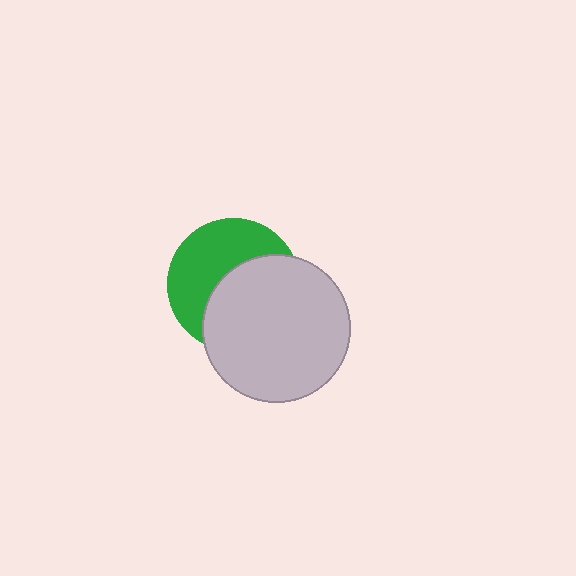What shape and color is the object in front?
The object in front is a light gray circle.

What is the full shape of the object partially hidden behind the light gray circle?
The partially hidden object is a green circle.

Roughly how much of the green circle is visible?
About half of it is visible (roughly 48%).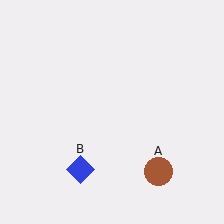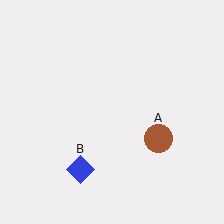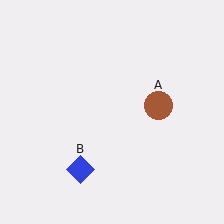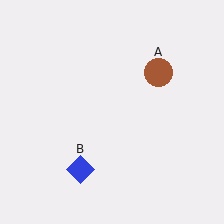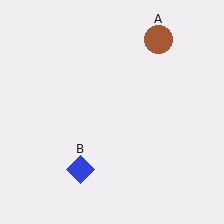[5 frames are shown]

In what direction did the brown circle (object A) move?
The brown circle (object A) moved up.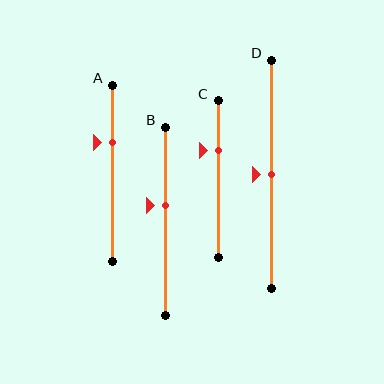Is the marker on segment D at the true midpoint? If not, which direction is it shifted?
Yes, the marker on segment D is at the true midpoint.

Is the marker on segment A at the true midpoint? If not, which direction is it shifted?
No, the marker on segment A is shifted upward by about 17% of the segment length.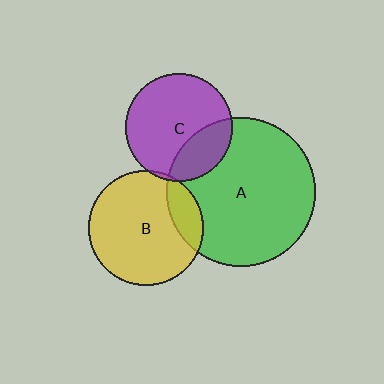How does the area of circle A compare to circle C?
Approximately 1.9 times.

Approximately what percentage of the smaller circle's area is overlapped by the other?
Approximately 25%.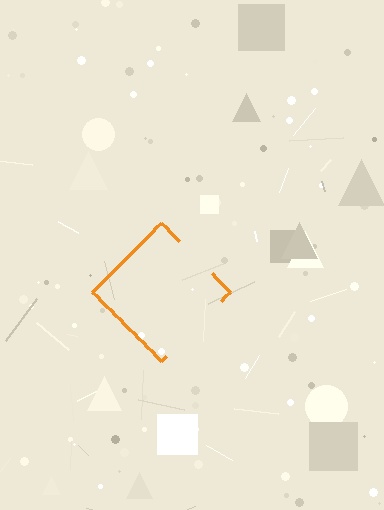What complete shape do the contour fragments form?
The contour fragments form a diamond.